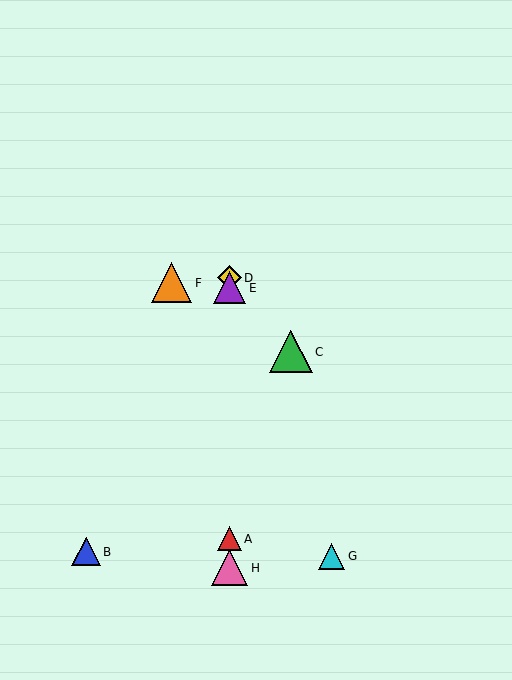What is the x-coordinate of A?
Object A is at x≈230.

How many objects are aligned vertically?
4 objects (A, D, E, H) are aligned vertically.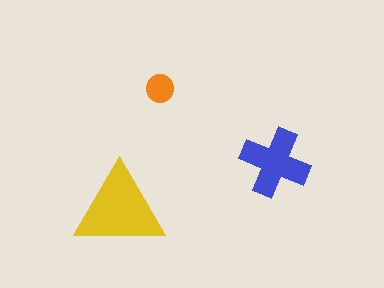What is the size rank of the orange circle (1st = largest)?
3rd.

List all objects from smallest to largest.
The orange circle, the blue cross, the yellow triangle.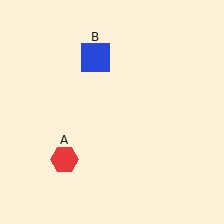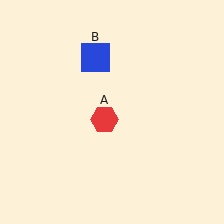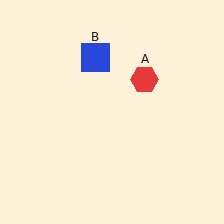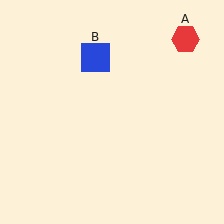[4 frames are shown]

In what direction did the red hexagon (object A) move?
The red hexagon (object A) moved up and to the right.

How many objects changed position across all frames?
1 object changed position: red hexagon (object A).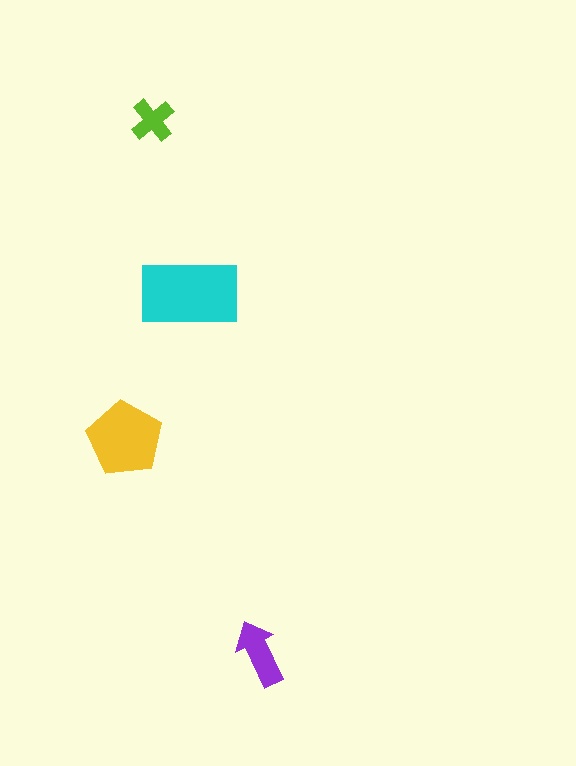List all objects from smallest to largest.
The lime cross, the purple arrow, the yellow pentagon, the cyan rectangle.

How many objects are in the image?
There are 4 objects in the image.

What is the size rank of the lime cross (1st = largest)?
4th.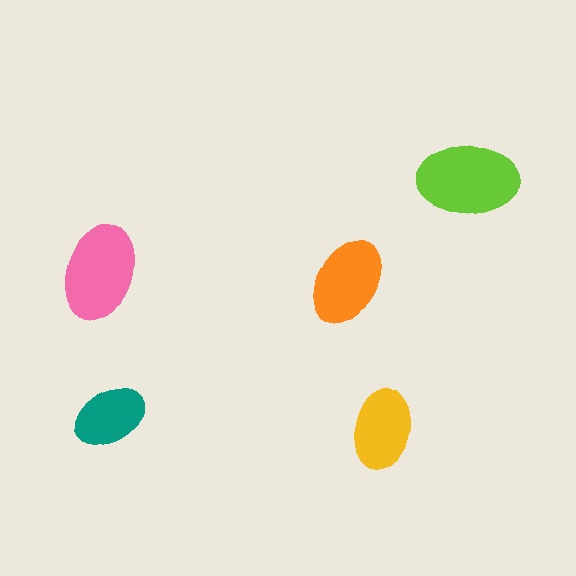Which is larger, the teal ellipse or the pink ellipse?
The pink one.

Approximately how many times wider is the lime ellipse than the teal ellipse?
About 1.5 times wider.